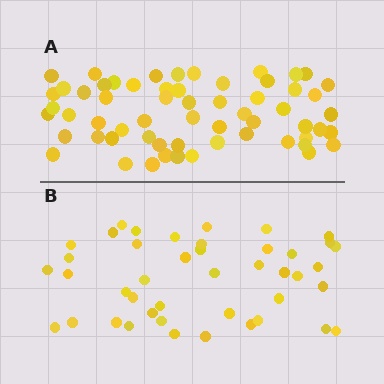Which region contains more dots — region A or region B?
Region A (the top region) has more dots.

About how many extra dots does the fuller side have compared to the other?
Region A has approximately 15 more dots than region B.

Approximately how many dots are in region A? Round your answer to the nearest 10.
About 60 dots.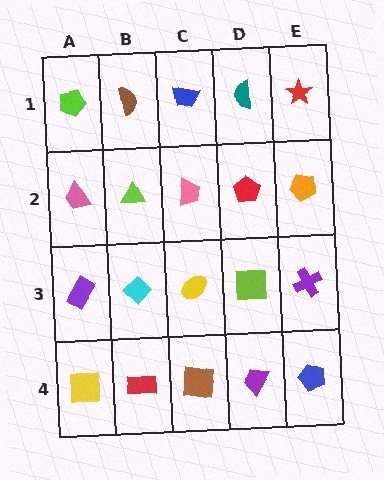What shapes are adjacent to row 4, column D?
A lime square (row 3, column D), a brown square (row 4, column C), a blue pentagon (row 4, column E).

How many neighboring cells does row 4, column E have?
2.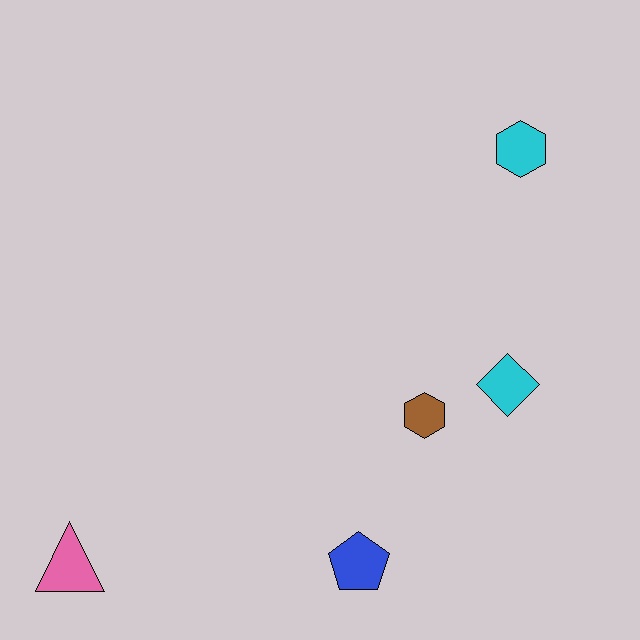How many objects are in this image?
There are 5 objects.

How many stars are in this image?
There are no stars.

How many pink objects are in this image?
There is 1 pink object.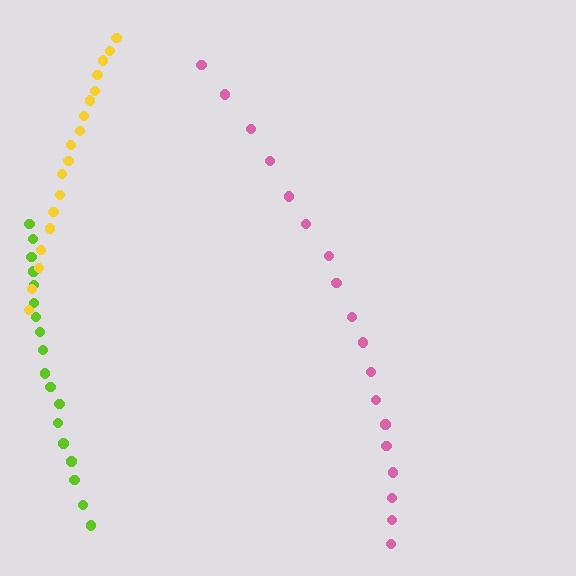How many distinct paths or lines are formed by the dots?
There are 3 distinct paths.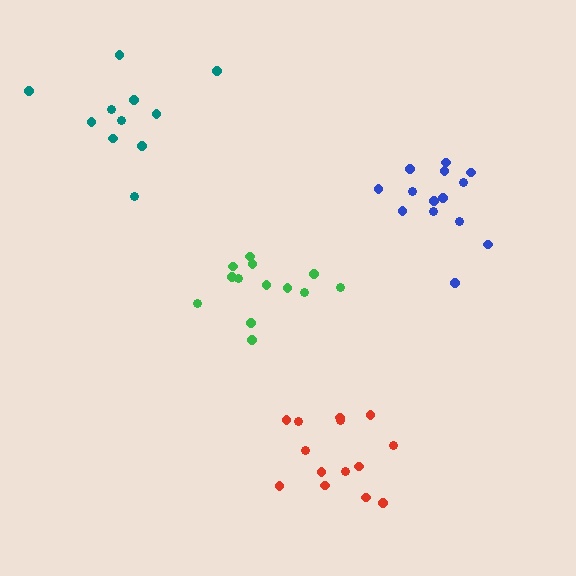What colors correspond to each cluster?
The clusters are colored: green, teal, red, blue.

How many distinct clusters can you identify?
There are 4 distinct clusters.